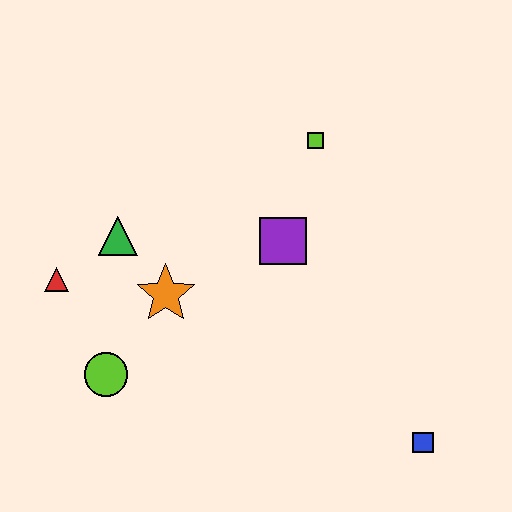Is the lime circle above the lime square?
No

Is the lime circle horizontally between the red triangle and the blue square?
Yes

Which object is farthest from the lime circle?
The blue square is farthest from the lime circle.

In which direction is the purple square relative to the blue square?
The purple square is above the blue square.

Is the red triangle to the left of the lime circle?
Yes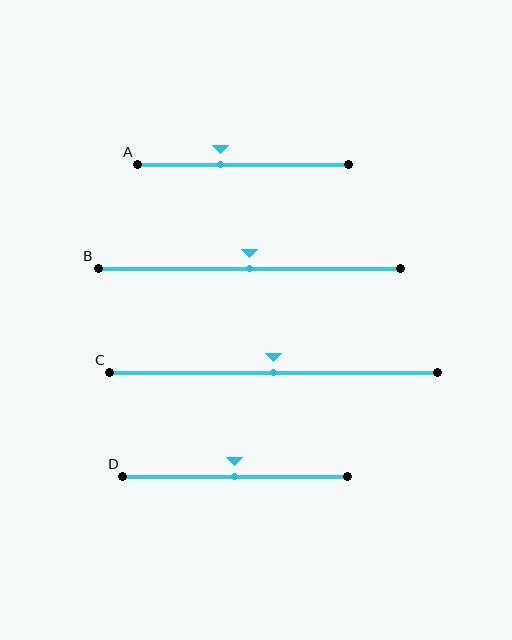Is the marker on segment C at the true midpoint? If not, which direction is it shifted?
Yes, the marker on segment C is at the true midpoint.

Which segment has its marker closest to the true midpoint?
Segment B has its marker closest to the true midpoint.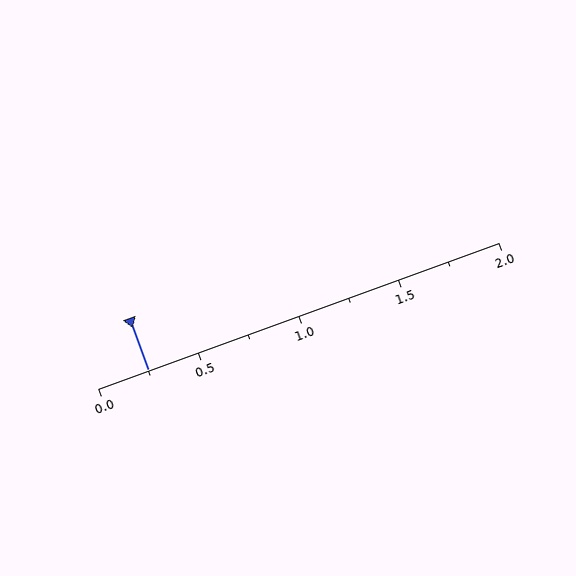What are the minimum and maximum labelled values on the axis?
The axis runs from 0.0 to 2.0.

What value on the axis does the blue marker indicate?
The marker indicates approximately 0.25.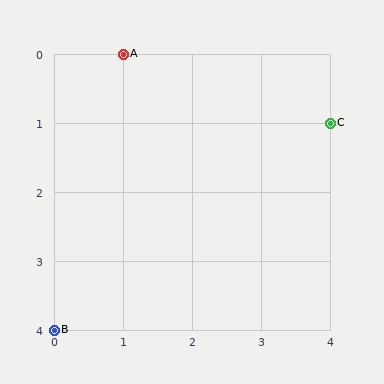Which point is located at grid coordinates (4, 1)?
Point C is at (4, 1).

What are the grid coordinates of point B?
Point B is at grid coordinates (0, 4).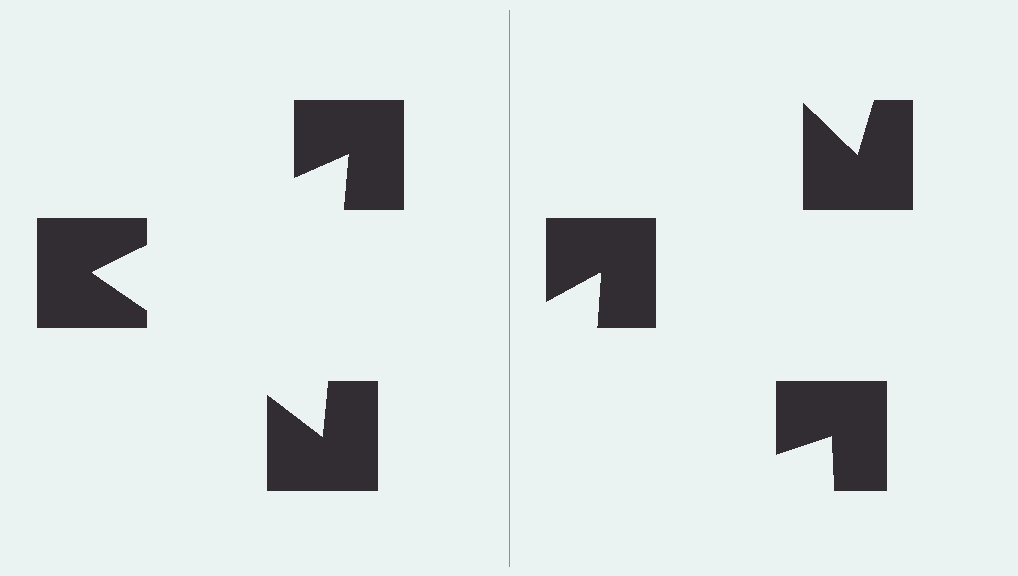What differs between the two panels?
The notched squares are positioned identically on both sides; only the wedge orientations differ. On the left they align to a triangle; on the right they are misaligned.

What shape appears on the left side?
An illusory triangle.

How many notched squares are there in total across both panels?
6 — 3 on each side.